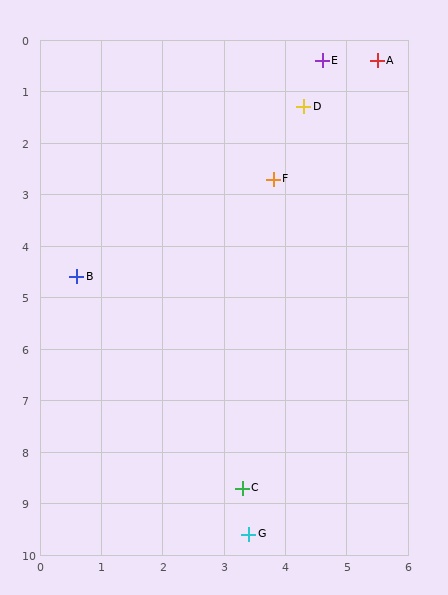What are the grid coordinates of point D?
Point D is at approximately (4.3, 1.3).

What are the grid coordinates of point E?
Point E is at approximately (4.6, 0.4).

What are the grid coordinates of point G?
Point G is at approximately (3.4, 9.6).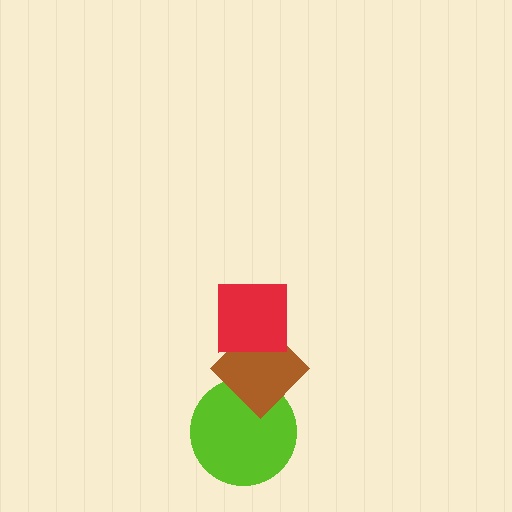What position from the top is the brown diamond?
The brown diamond is 2nd from the top.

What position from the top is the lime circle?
The lime circle is 3rd from the top.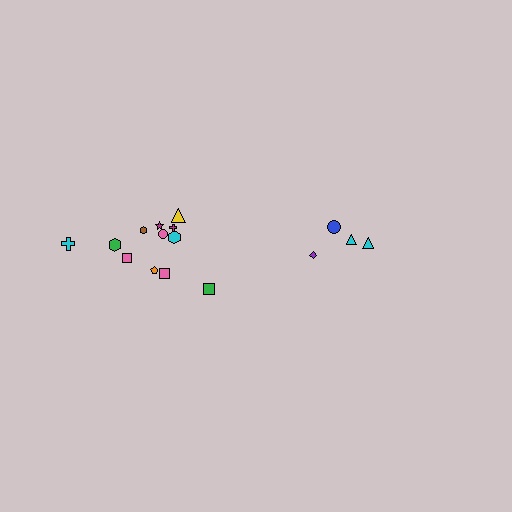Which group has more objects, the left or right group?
The left group.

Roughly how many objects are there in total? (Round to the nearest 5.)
Roughly 15 objects in total.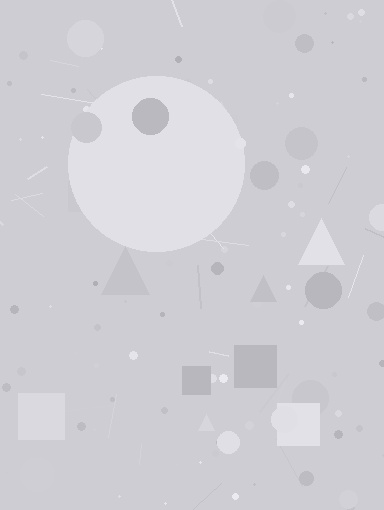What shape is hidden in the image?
A circle is hidden in the image.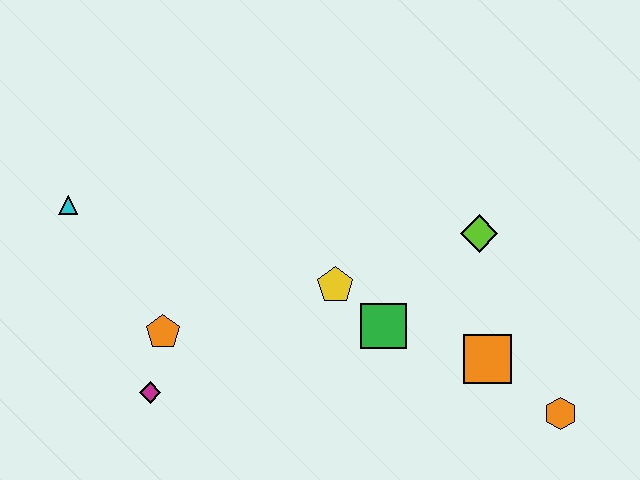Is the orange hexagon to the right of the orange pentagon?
Yes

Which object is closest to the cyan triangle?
The orange pentagon is closest to the cyan triangle.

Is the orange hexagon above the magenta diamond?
No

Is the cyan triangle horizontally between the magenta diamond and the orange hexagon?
No